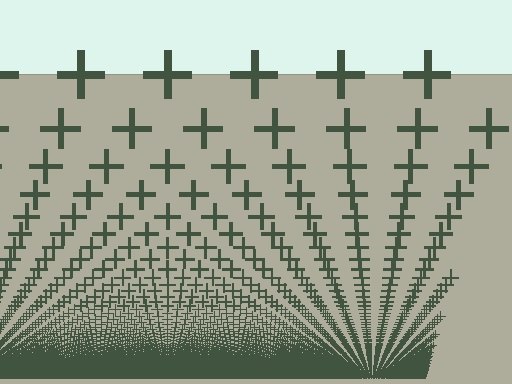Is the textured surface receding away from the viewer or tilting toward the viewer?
The surface appears to tilt toward the viewer. Texture elements get larger and sparser toward the top.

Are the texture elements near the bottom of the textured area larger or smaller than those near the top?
Smaller. The gradient is inverted — elements near the bottom are smaller and denser.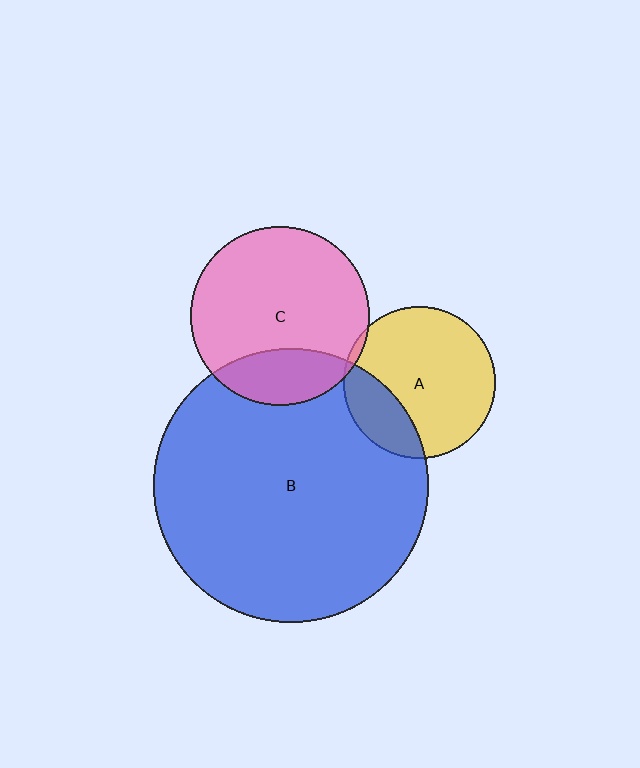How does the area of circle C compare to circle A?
Approximately 1.4 times.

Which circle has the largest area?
Circle B (blue).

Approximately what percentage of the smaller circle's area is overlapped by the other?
Approximately 25%.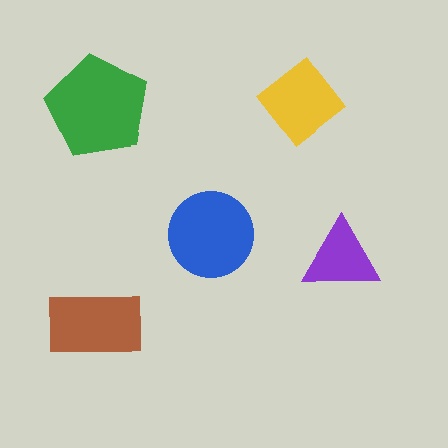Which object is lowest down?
The brown rectangle is bottommost.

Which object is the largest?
The green pentagon.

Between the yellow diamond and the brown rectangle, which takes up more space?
The brown rectangle.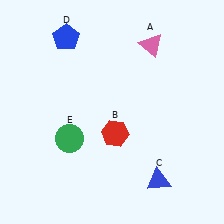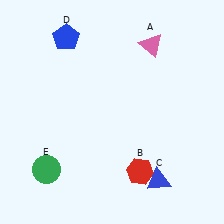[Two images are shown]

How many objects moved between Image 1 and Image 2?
2 objects moved between the two images.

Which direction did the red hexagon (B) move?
The red hexagon (B) moved down.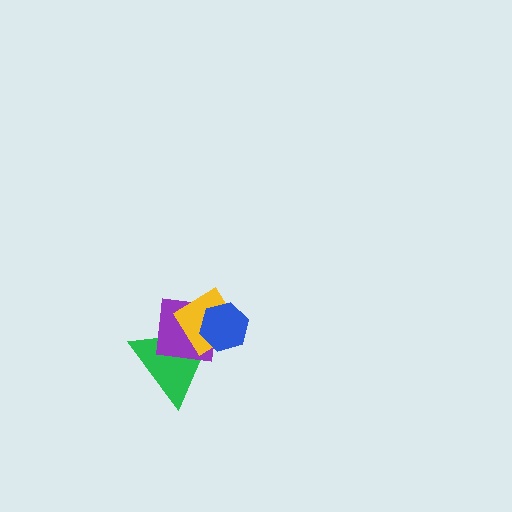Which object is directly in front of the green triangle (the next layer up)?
The purple square is directly in front of the green triangle.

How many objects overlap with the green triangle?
3 objects overlap with the green triangle.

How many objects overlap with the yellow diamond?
3 objects overlap with the yellow diamond.